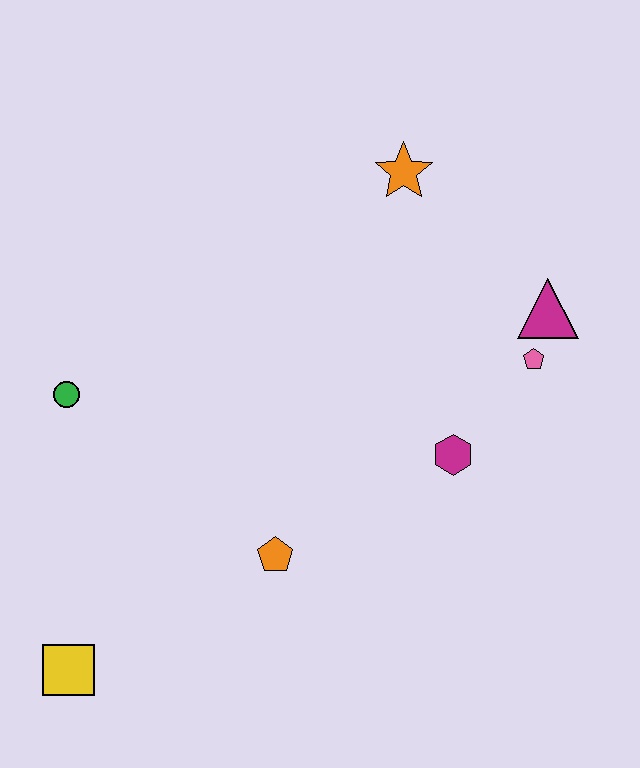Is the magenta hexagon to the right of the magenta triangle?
No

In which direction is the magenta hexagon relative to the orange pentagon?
The magenta hexagon is to the right of the orange pentagon.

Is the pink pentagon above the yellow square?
Yes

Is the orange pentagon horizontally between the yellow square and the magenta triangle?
Yes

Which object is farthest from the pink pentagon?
The yellow square is farthest from the pink pentagon.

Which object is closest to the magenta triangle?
The pink pentagon is closest to the magenta triangle.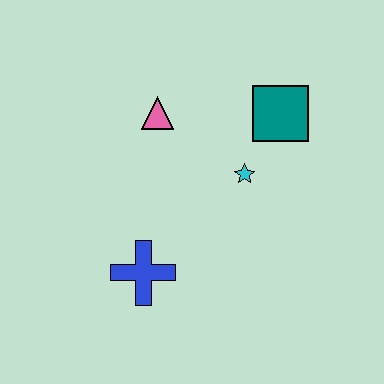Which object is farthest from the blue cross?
The teal square is farthest from the blue cross.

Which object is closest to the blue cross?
The cyan star is closest to the blue cross.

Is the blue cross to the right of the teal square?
No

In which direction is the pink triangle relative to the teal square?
The pink triangle is to the left of the teal square.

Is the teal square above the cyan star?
Yes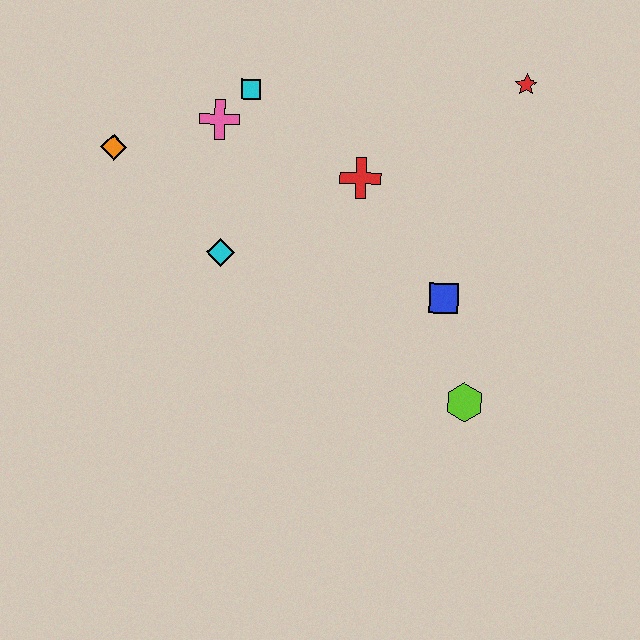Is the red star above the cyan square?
Yes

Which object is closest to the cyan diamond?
The pink cross is closest to the cyan diamond.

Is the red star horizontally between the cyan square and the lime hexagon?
No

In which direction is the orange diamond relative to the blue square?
The orange diamond is to the left of the blue square.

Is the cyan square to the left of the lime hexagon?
Yes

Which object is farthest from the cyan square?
The lime hexagon is farthest from the cyan square.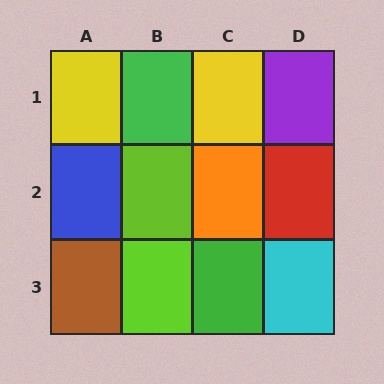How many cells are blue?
1 cell is blue.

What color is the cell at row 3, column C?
Green.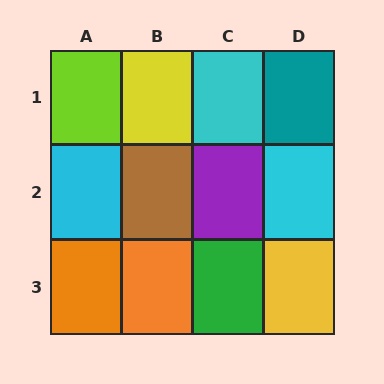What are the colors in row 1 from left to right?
Lime, yellow, cyan, teal.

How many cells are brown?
1 cell is brown.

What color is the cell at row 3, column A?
Orange.